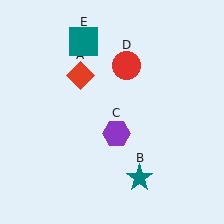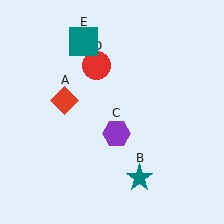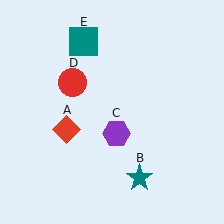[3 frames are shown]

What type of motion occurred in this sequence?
The red diamond (object A), red circle (object D) rotated counterclockwise around the center of the scene.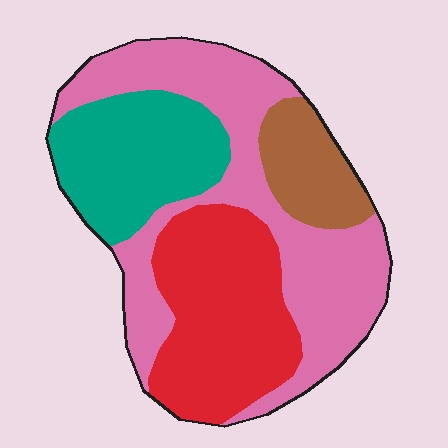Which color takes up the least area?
Brown, at roughly 10%.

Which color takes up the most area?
Pink, at roughly 40%.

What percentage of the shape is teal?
Teal covers about 20% of the shape.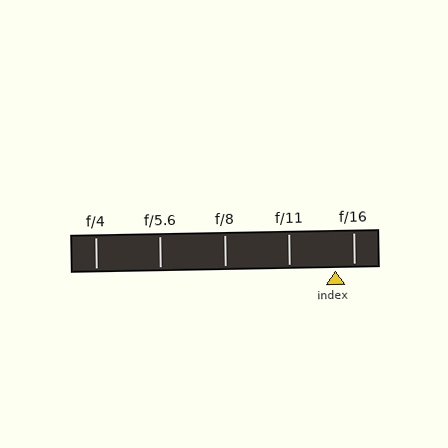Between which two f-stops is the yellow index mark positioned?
The index mark is between f/11 and f/16.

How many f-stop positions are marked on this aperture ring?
There are 5 f-stop positions marked.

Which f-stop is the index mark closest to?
The index mark is closest to f/16.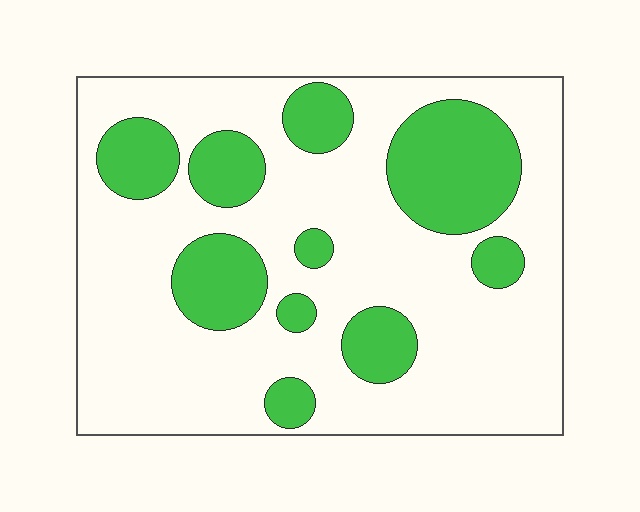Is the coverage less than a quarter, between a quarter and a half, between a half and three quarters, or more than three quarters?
Between a quarter and a half.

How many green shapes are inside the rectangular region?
10.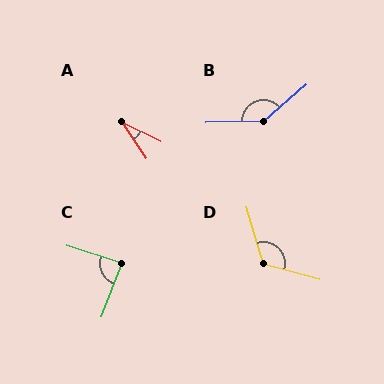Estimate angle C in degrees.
Approximately 87 degrees.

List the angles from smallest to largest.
A (29°), C (87°), D (121°), B (141°).